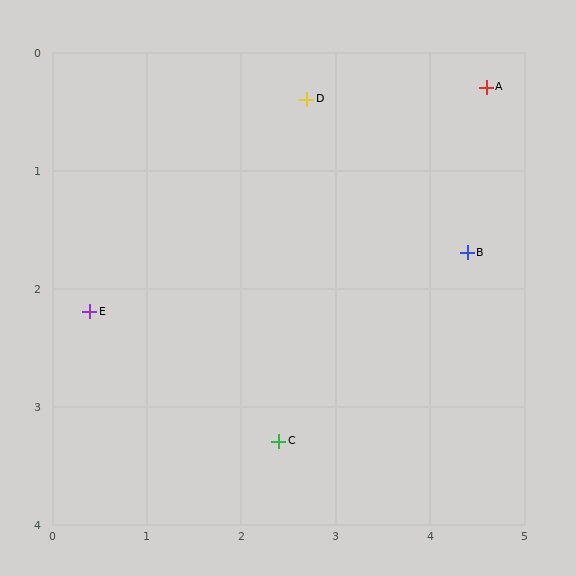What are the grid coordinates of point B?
Point B is at approximately (4.4, 1.7).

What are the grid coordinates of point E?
Point E is at approximately (0.4, 2.2).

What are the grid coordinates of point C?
Point C is at approximately (2.4, 3.3).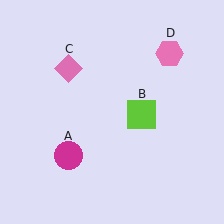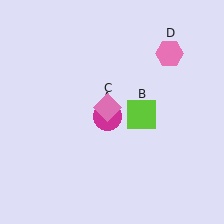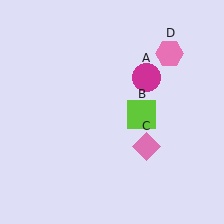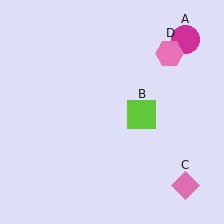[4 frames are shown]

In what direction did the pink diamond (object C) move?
The pink diamond (object C) moved down and to the right.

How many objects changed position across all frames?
2 objects changed position: magenta circle (object A), pink diamond (object C).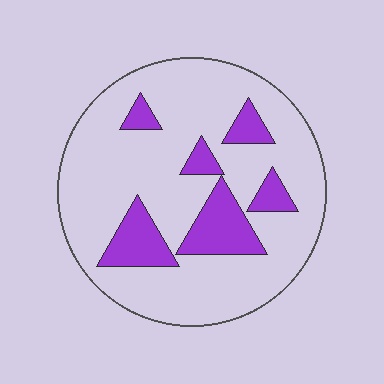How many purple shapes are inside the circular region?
6.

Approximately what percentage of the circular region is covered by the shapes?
Approximately 20%.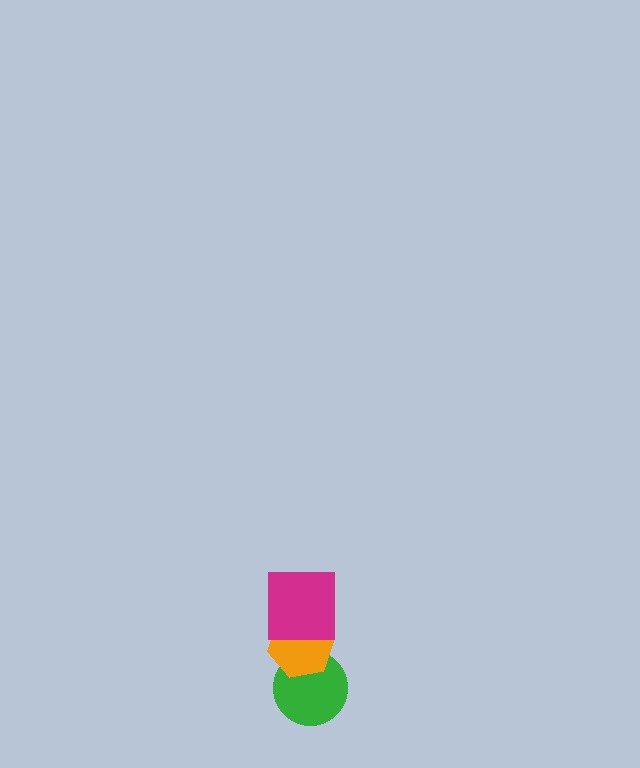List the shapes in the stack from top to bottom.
From top to bottom: the magenta square, the orange hexagon, the green circle.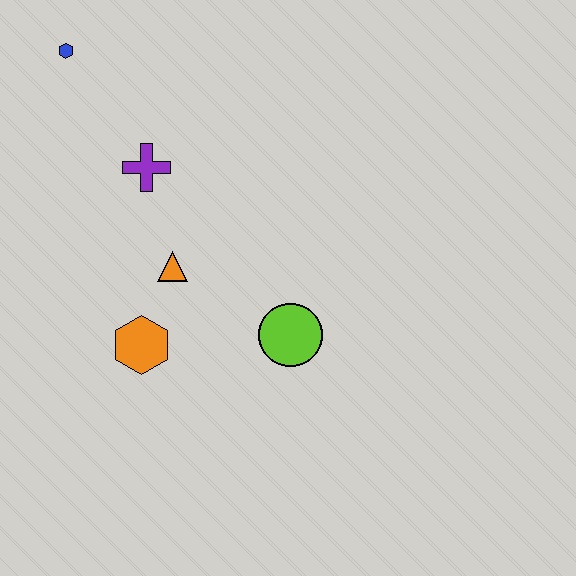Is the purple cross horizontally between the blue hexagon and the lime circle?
Yes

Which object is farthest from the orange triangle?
The blue hexagon is farthest from the orange triangle.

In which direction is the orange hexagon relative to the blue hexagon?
The orange hexagon is below the blue hexagon.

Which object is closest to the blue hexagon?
The purple cross is closest to the blue hexagon.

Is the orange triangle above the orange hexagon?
Yes